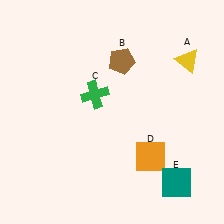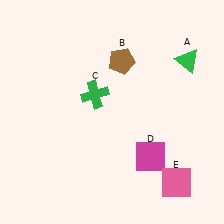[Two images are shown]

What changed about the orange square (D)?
In Image 1, D is orange. In Image 2, it changed to magenta.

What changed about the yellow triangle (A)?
In Image 1, A is yellow. In Image 2, it changed to green.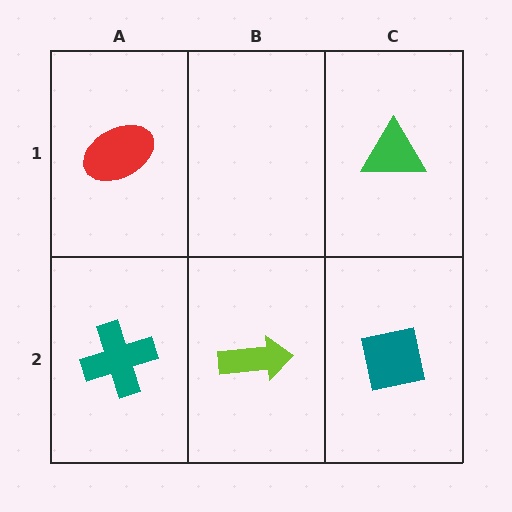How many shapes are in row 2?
3 shapes.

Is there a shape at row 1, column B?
No, that cell is empty.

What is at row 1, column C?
A green triangle.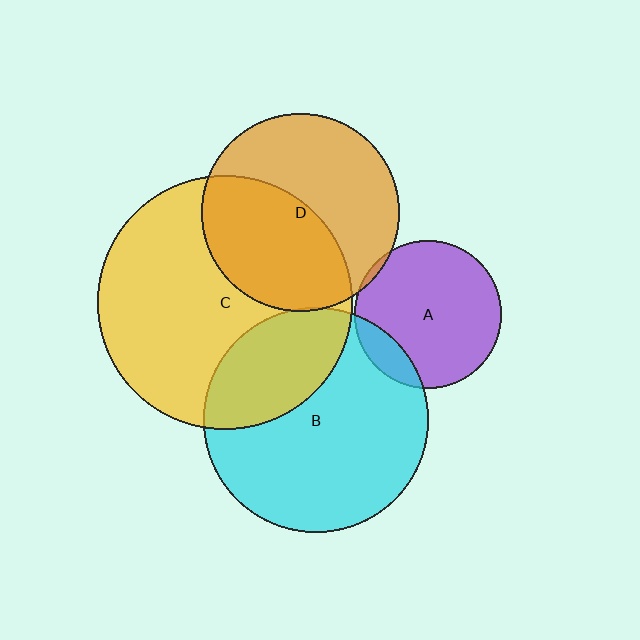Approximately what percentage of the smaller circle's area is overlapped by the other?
Approximately 5%.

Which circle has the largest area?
Circle C (yellow).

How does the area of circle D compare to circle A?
Approximately 1.8 times.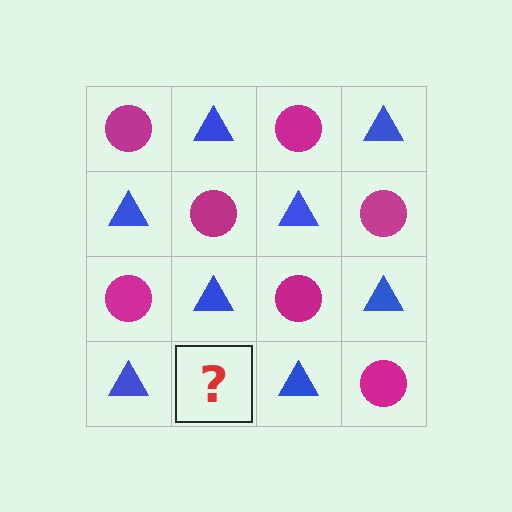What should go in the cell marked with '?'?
The missing cell should contain a magenta circle.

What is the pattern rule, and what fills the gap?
The rule is that it alternates magenta circle and blue triangle in a checkerboard pattern. The gap should be filled with a magenta circle.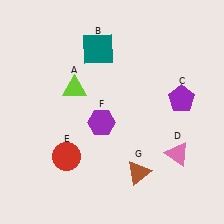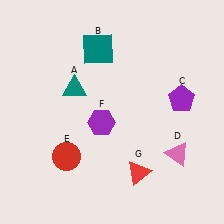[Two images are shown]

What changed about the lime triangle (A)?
In Image 1, A is lime. In Image 2, it changed to teal.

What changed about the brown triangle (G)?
In Image 1, G is brown. In Image 2, it changed to red.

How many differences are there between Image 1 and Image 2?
There are 2 differences between the two images.